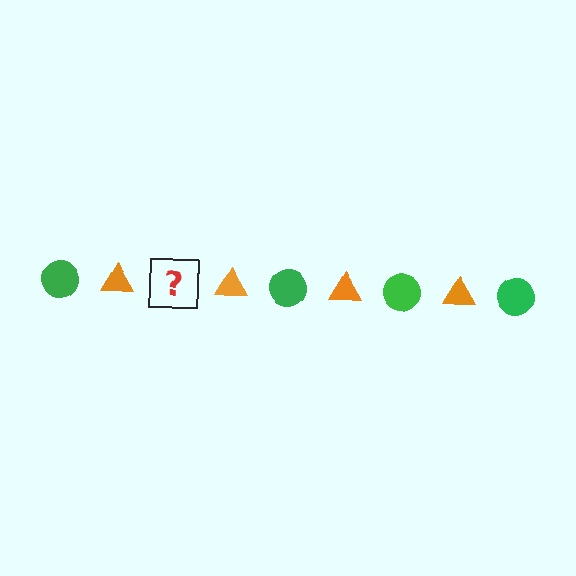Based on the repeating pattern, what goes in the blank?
The blank should be a green circle.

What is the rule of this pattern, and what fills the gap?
The rule is that the pattern alternates between green circle and orange triangle. The gap should be filled with a green circle.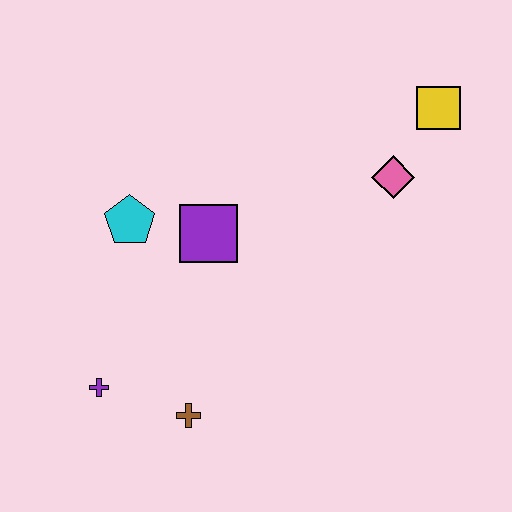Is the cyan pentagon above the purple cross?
Yes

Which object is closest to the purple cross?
The brown cross is closest to the purple cross.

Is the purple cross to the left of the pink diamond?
Yes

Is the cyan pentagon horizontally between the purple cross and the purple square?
Yes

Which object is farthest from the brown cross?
The yellow square is farthest from the brown cross.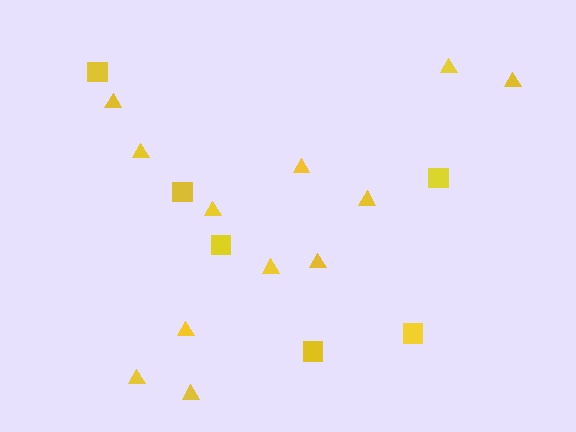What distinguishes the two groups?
There are 2 groups: one group of triangles (12) and one group of squares (6).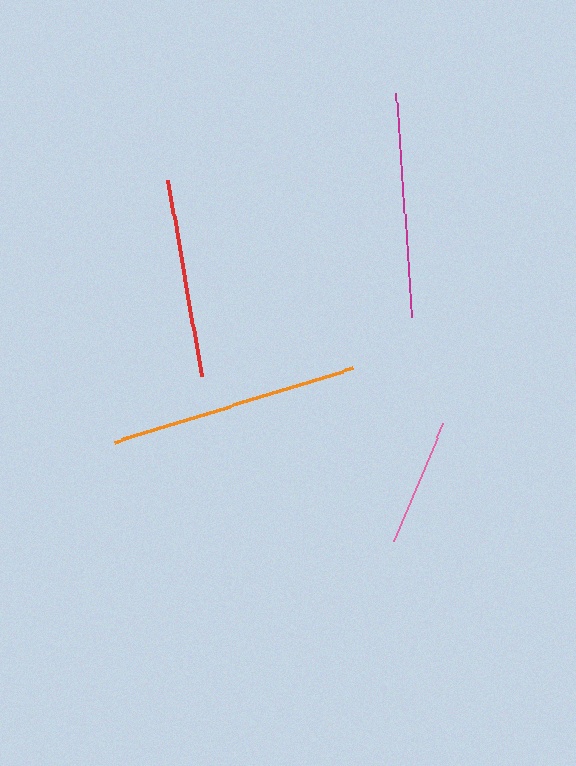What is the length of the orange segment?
The orange segment is approximately 250 pixels long.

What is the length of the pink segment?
The pink segment is approximately 128 pixels long.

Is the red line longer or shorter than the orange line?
The orange line is longer than the red line.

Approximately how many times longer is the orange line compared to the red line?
The orange line is approximately 1.3 times the length of the red line.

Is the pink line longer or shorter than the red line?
The red line is longer than the pink line.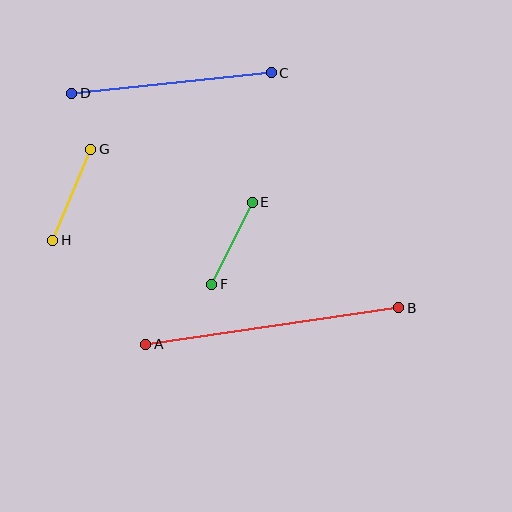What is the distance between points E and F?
The distance is approximately 92 pixels.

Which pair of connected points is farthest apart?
Points A and B are farthest apart.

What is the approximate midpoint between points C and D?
The midpoint is at approximately (171, 83) pixels.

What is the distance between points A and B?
The distance is approximately 255 pixels.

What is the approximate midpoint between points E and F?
The midpoint is at approximately (232, 243) pixels.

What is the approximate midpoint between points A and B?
The midpoint is at approximately (272, 326) pixels.